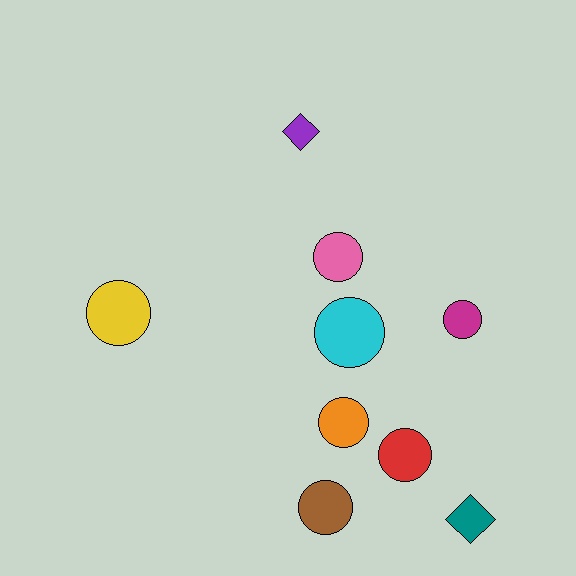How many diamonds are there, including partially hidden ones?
There are 2 diamonds.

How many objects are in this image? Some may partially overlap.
There are 9 objects.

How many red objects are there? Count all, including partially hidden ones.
There is 1 red object.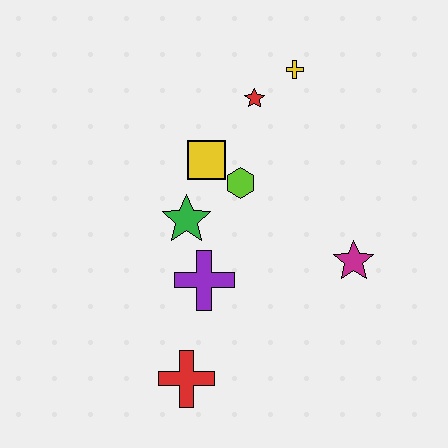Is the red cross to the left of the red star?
Yes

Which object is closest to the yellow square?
The lime hexagon is closest to the yellow square.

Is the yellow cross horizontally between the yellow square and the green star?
No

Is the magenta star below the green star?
Yes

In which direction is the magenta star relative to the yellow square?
The magenta star is to the right of the yellow square.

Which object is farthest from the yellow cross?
The red cross is farthest from the yellow cross.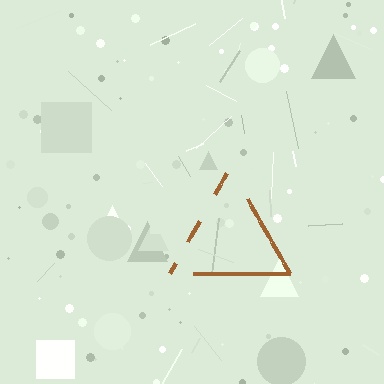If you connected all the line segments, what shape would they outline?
They would outline a triangle.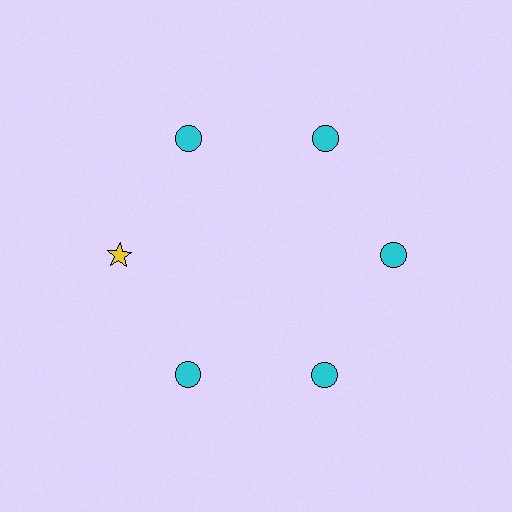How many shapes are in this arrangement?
There are 6 shapes arranged in a ring pattern.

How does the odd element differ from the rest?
It differs in both color (yellow instead of cyan) and shape (star instead of circle).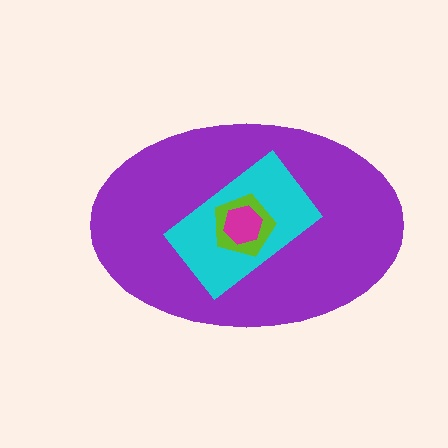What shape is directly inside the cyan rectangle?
The lime pentagon.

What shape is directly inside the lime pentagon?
The magenta hexagon.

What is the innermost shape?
The magenta hexagon.